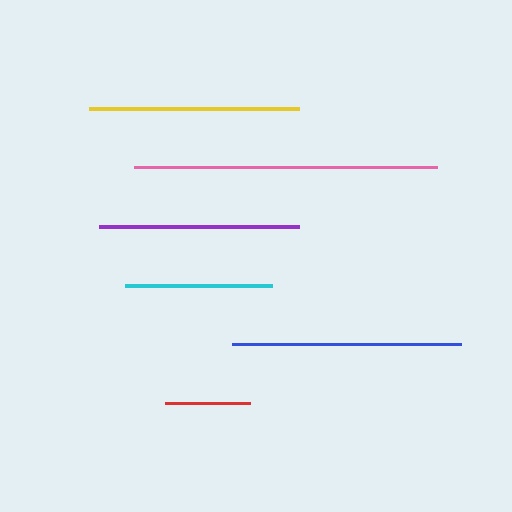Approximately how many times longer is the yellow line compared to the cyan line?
The yellow line is approximately 1.4 times the length of the cyan line.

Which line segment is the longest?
The pink line is the longest at approximately 303 pixels.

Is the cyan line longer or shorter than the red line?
The cyan line is longer than the red line.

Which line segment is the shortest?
The red line is the shortest at approximately 85 pixels.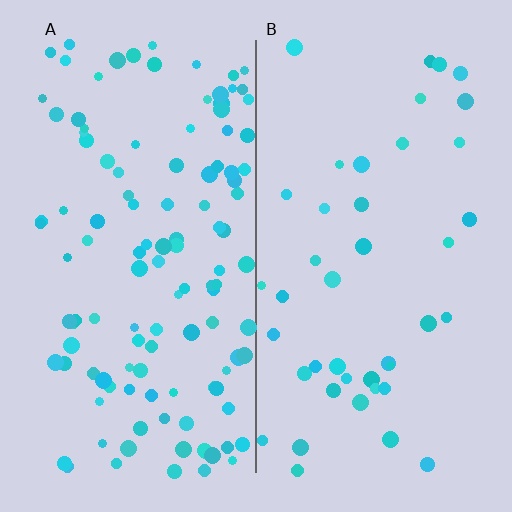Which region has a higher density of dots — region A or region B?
A (the left).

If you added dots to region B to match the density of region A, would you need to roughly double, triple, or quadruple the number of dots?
Approximately triple.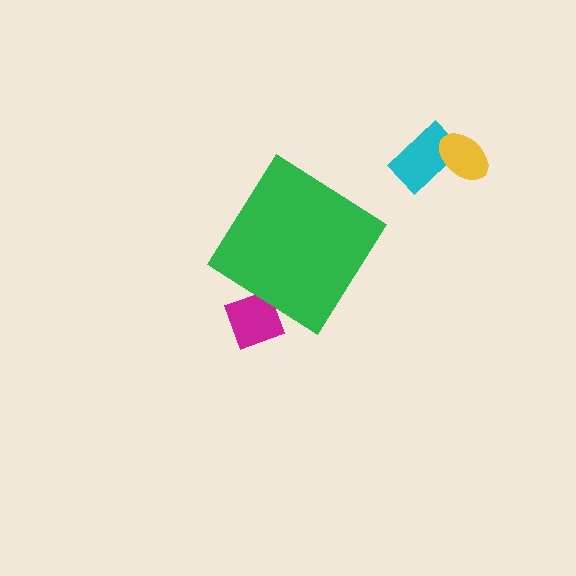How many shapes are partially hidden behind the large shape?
1 shape is partially hidden.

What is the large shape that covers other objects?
A green diamond.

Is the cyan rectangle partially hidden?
No, the cyan rectangle is fully visible.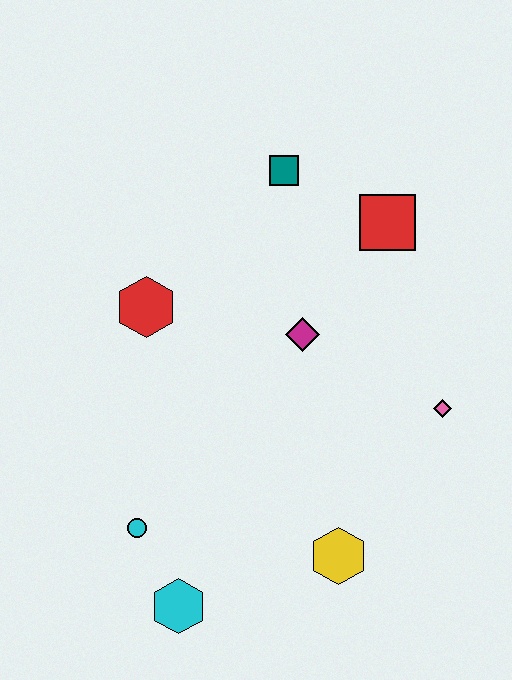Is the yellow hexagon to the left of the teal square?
No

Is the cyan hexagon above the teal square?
No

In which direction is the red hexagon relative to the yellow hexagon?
The red hexagon is above the yellow hexagon.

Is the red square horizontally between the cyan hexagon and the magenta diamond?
No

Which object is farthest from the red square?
The cyan hexagon is farthest from the red square.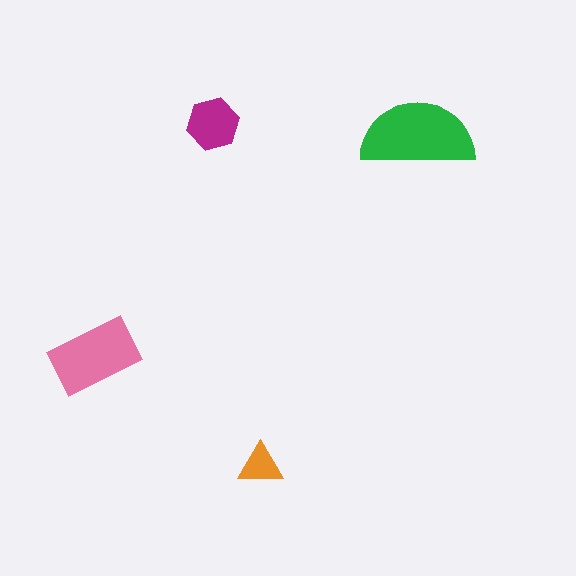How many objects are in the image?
There are 4 objects in the image.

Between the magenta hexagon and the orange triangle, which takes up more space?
The magenta hexagon.